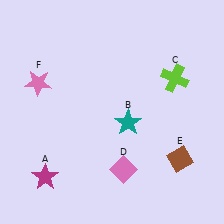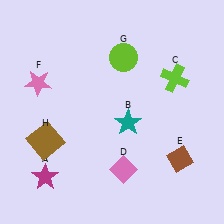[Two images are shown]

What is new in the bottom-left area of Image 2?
A brown square (H) was added in the bottom-left area of Image 2.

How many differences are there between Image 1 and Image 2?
There are 2 differences between the two images.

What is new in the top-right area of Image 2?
A lime circle (G) was added in the top-right area of Image 2.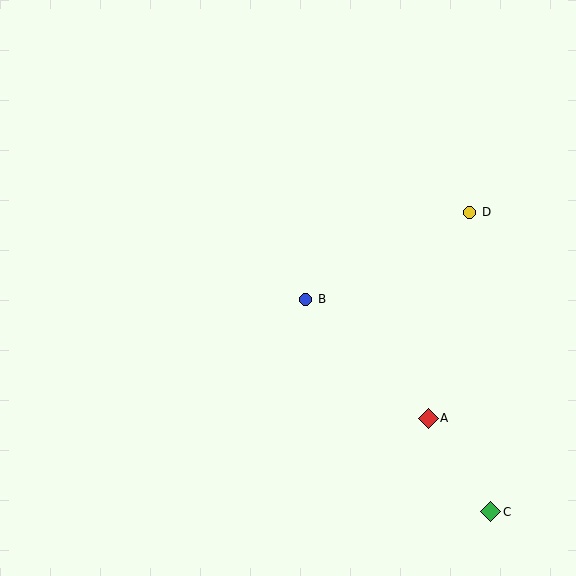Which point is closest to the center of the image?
Point B at (306, 299) is closest to the center.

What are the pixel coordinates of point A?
Point A is at (428, 418).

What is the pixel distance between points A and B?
The distance between A and B is 171 pixels.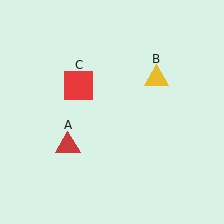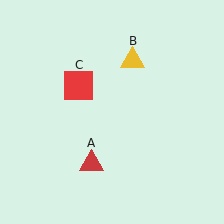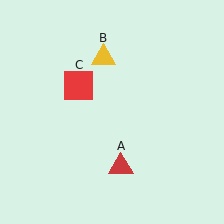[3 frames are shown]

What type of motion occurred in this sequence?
The red triangle (object A), yellow triangle (object B) rotated counterclockwise around the center of the scene.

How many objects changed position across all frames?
2 objects changed position: red triangle (object A), yellow triangle (object B).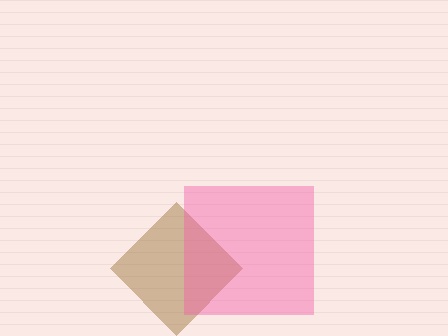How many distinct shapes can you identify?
There are 2 distinct shapes: a brown diamond, a pink square.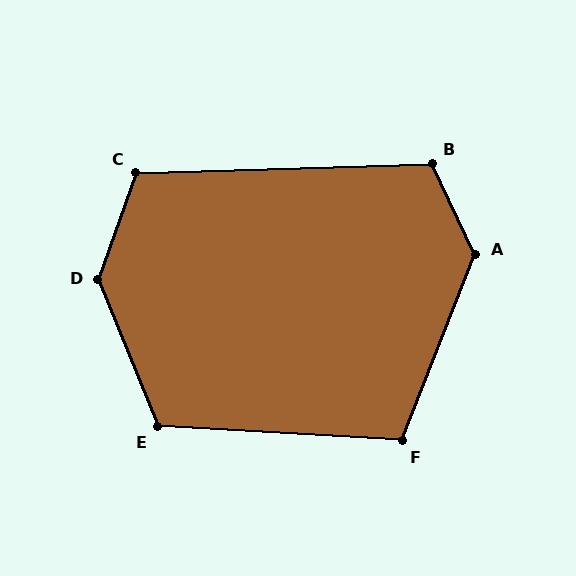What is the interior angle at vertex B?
Approximately 114 degrees (obtuse).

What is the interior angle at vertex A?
Approximately 133 degrees (obtuse).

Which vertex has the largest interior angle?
D, at approximately 138 degrees.